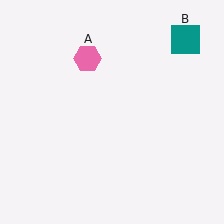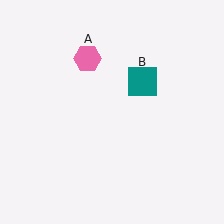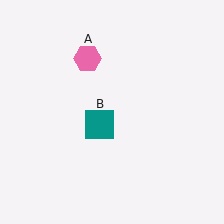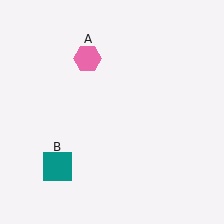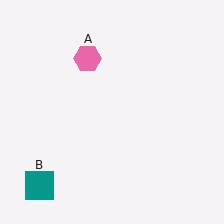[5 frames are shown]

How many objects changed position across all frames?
1 object changed position: teal square (object B).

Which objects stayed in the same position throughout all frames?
Pink hexagon (object A) remained stationary.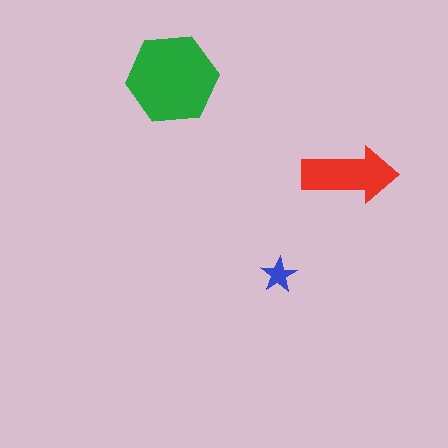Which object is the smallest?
The blue star.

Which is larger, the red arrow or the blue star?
The red arrow.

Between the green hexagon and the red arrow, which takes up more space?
The green hexagon.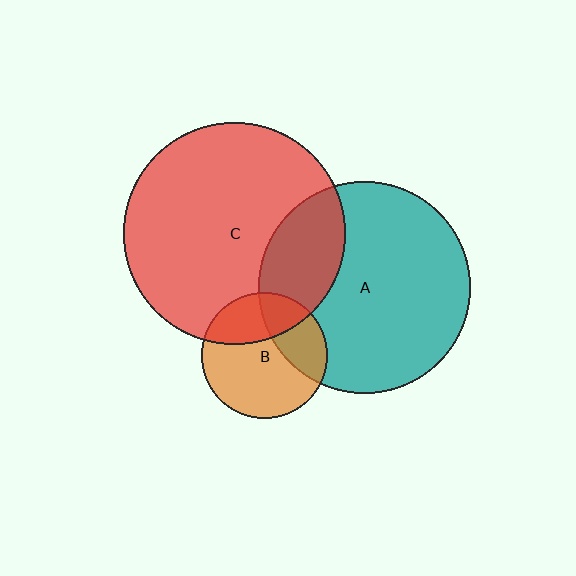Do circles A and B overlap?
Yes.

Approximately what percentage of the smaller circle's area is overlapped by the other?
Approximately 30%.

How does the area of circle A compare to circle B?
Approximately 2.8 times.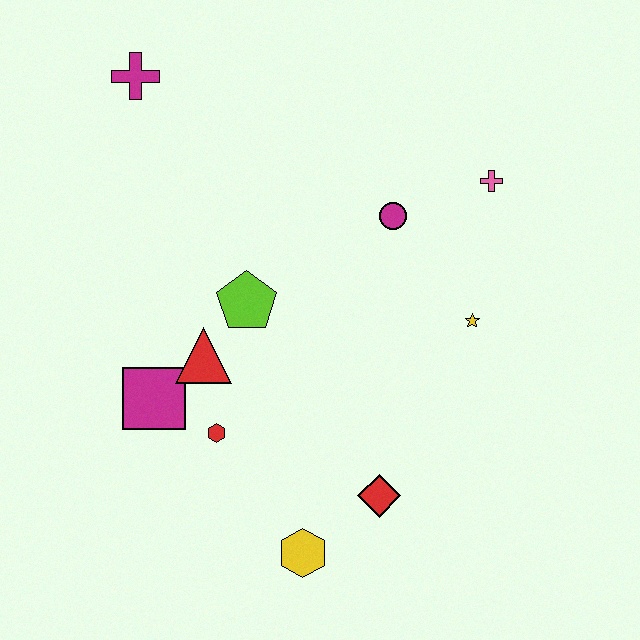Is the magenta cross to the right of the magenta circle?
No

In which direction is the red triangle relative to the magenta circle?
The red triangle is to the left of the magenta circle.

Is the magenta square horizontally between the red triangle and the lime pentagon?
No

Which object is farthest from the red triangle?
The pink cross is farthest from the red triangle.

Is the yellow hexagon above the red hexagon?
No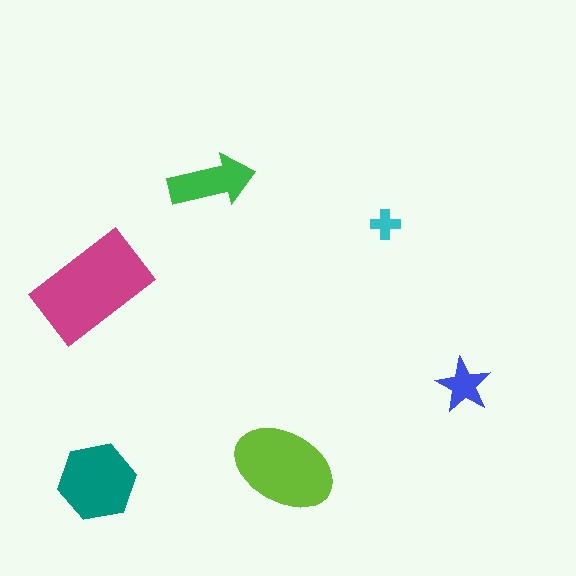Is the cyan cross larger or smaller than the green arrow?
Smaller.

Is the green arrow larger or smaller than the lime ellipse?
Smaller.